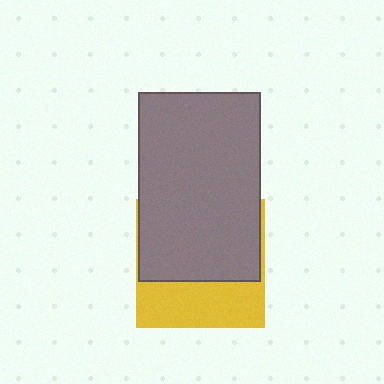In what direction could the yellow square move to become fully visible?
The yellow square could move down. That would shift it out from behind the gray rectangle entirely.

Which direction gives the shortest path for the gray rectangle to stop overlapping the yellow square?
Moving up gives the shortest separation.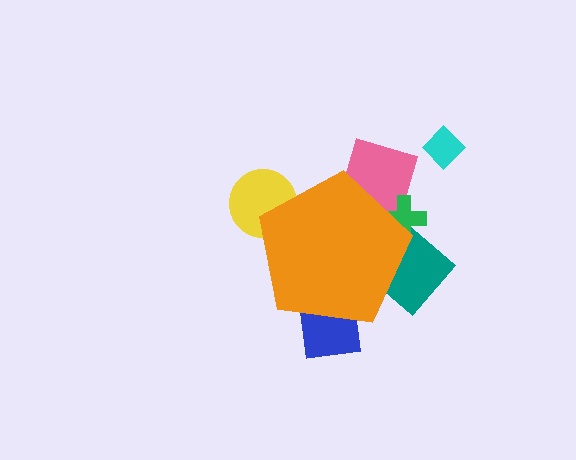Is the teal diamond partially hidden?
Yes, the teal diamond is partially hidden behind the orange pentagon.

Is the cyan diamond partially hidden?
No, the cyan diamond is fully visible.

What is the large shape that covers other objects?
An orange pentagon.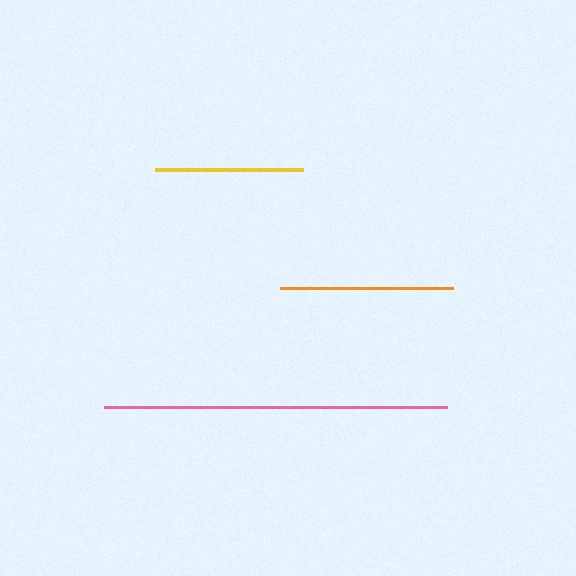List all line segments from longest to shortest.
From longest to shortest: pink, orange, yellow.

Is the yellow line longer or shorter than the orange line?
The orange line is longer than the yellow line.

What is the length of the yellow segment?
The yellow segment is approximately 148 pixels long.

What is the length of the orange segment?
The orange segment is approximately 173 pixels long.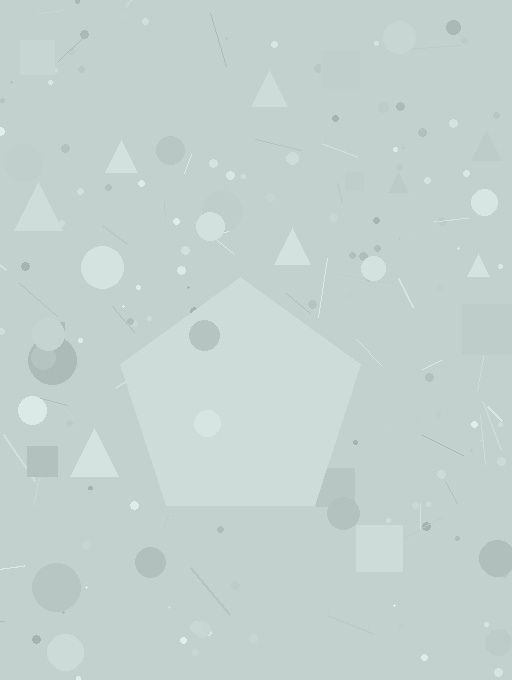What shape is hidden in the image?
A pentagon is hidden in the image.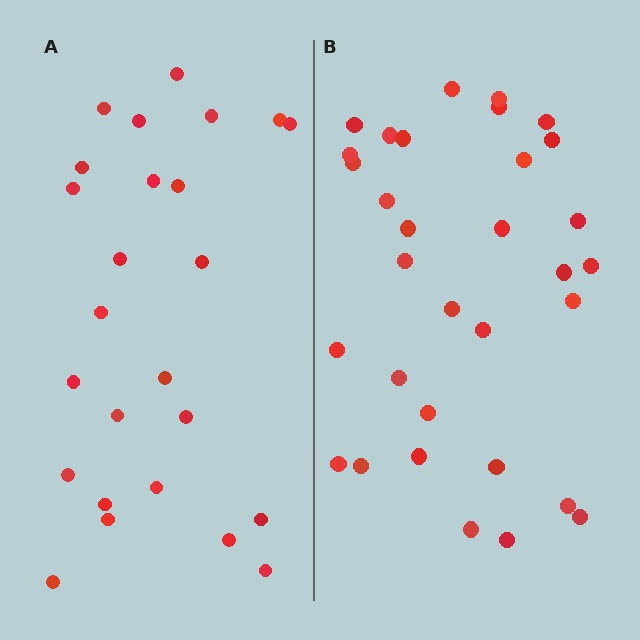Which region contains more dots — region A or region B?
Region B (the right region) has more dots.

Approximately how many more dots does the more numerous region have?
Region B has roughly 8 or so more dots than region A.